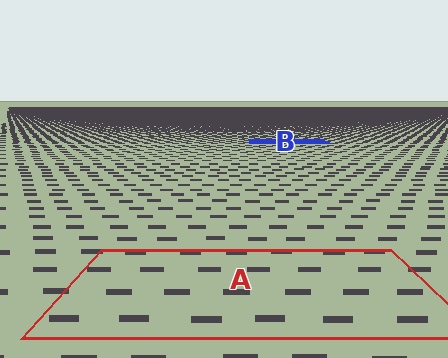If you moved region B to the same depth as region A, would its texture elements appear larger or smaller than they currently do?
They would appear larger. At a closer depth, the same texture elements are projected at a bigger on-screen size.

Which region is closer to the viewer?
Region A is closer. The texture elements there are larger and more spread out.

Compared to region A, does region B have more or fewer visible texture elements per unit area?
Region B has more texture elements per unit area — they are packed more densely because it is farther away.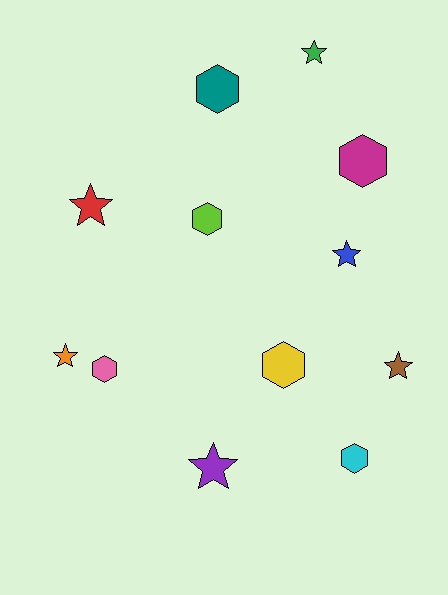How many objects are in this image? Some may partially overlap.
There are 12 objects.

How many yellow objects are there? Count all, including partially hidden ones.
There is 1 yellow object.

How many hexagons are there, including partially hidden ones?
There are 6 hexagons.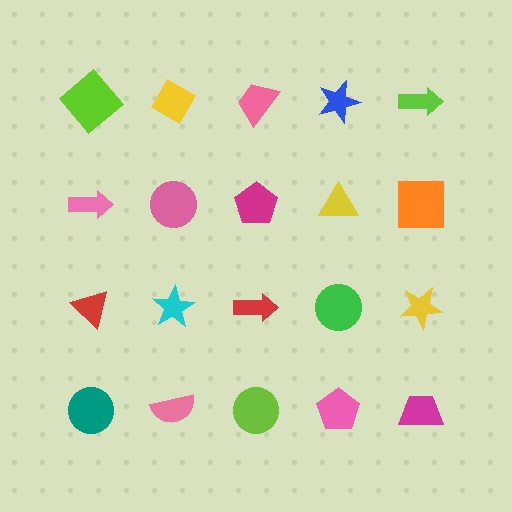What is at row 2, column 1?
A pink arrow.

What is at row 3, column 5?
A yellow star.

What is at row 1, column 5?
A lime arrow.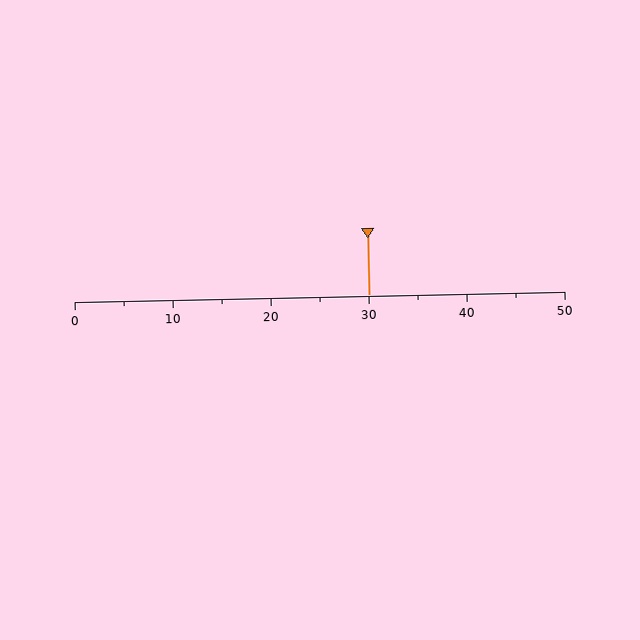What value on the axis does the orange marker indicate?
The marker indicates approximately 30.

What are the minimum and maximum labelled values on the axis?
The axis runs from 0 to 50.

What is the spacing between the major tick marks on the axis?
The major ticks are spaced 10 apart.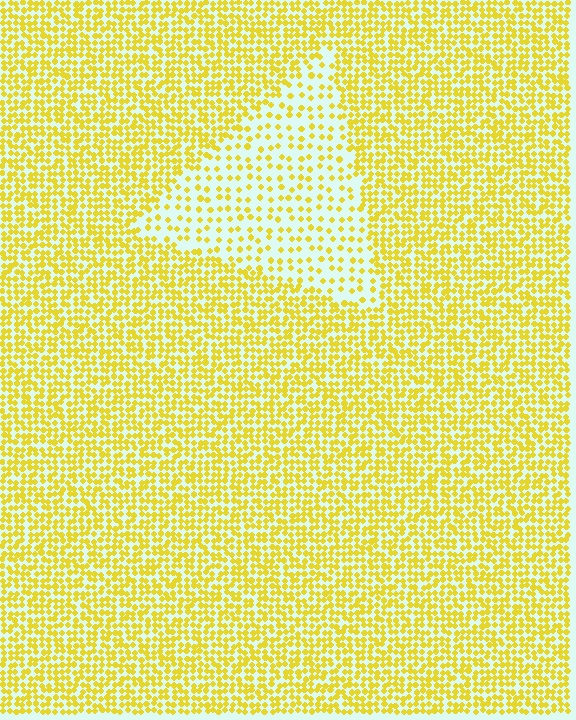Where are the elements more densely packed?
The elements are more densely packed outside the triangle boundary.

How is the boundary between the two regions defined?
The boundary is defined by a change in element density (approximately 2.4x ratio). All elements are the same color, size, and shape.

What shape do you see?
I see a triangle.